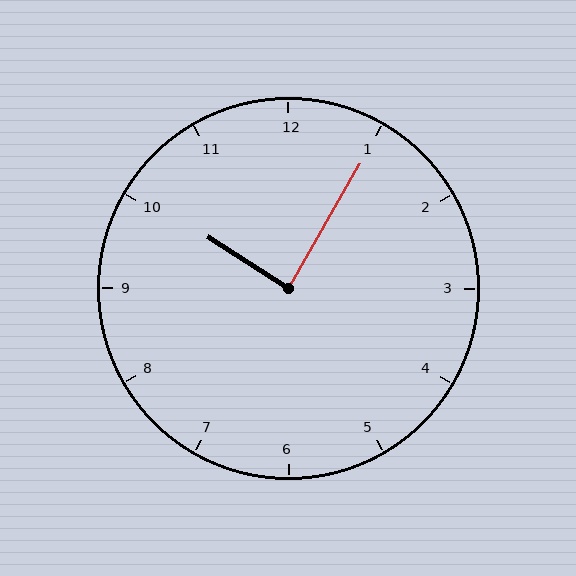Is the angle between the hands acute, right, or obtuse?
It is right.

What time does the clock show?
10:05.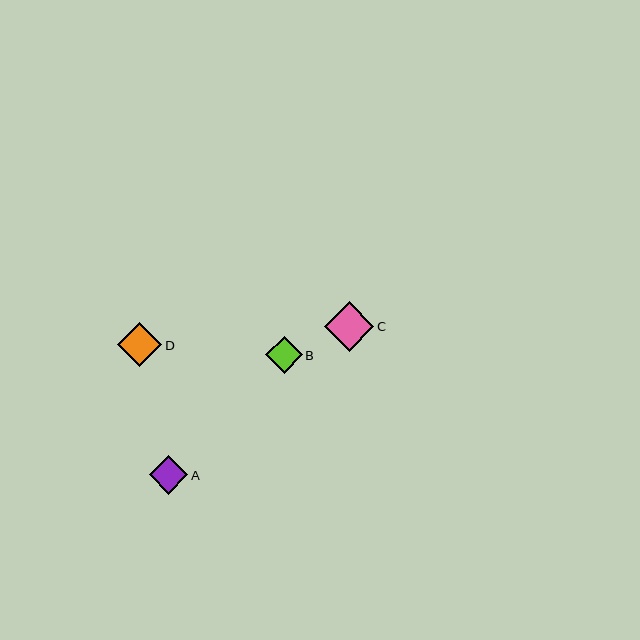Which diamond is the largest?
Diamond C is the largest with a size of approximately 49 pixels.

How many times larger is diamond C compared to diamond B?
Diamond C is approximately 1.4 times the size of diamond B.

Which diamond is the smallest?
Diamond B is the smallest with a size of approximately 37 pixels.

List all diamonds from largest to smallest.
From largest to smallest: C, D, A, B.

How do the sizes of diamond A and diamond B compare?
Diamond A and diamond B are approximately the same size.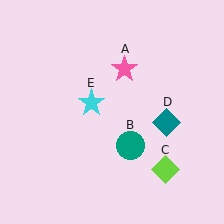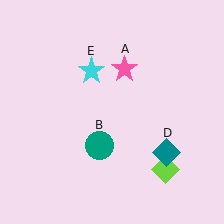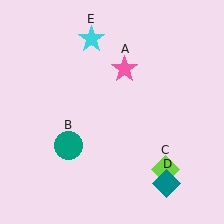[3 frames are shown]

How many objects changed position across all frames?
3 objects changed position: teal circle (object B), teal diamond (object D), cyan star (object E).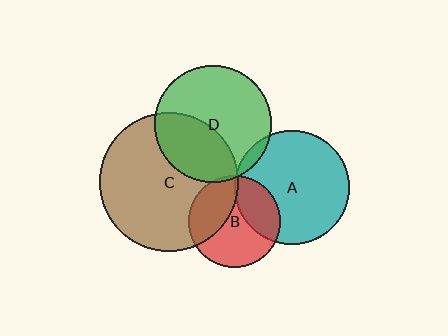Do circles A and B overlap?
Yes.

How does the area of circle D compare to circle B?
Approximately 1.6 times.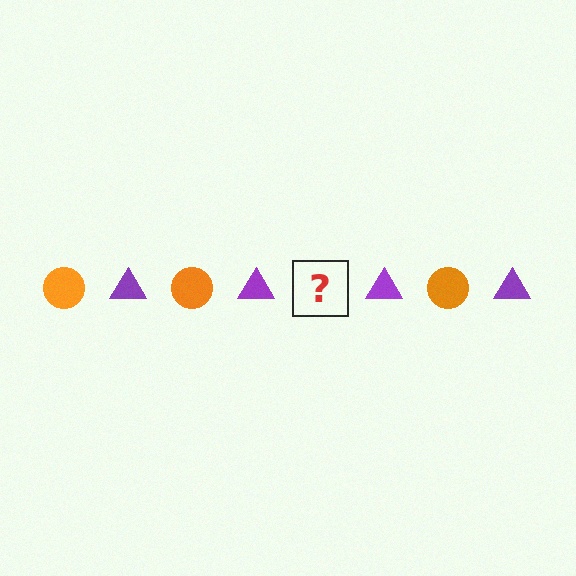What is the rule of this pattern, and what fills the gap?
The rule is that the pattern alternates between orange circle and purple triangle. The gap should be filled with an orange circle.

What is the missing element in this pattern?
The missing element is an orange circle.